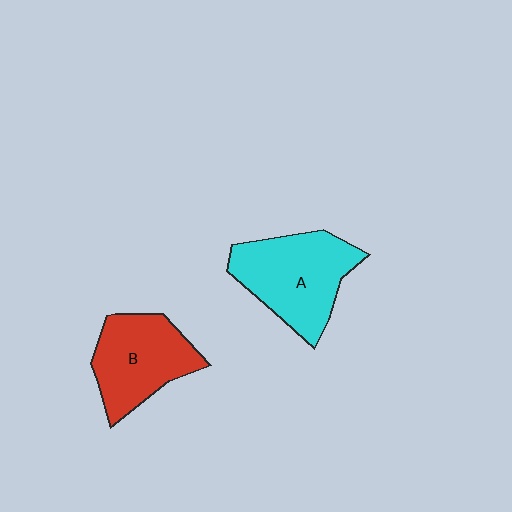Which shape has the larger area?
Shape A (cyan).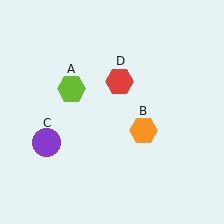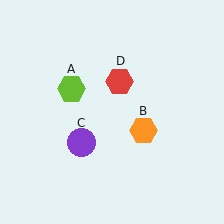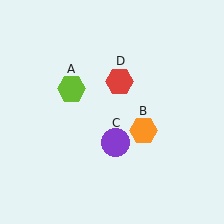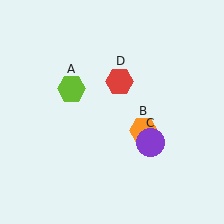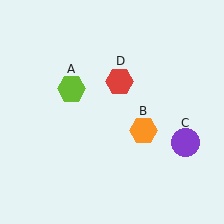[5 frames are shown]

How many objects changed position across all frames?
1 object changed position: purple circle (object C).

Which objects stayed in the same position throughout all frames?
Lime hexagon (object A) and orange hexagon (object B) and red hexagon (object D) remained stationary.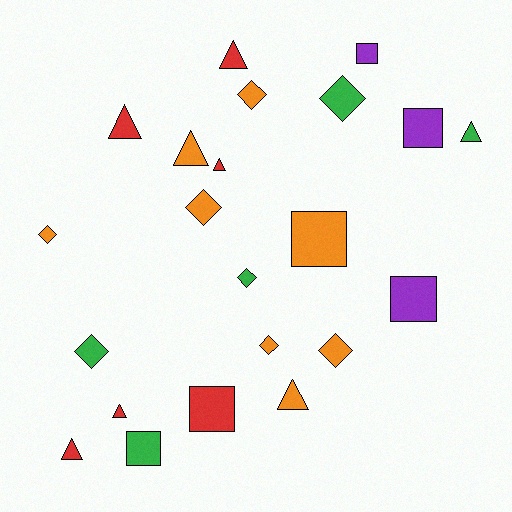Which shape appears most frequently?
Triangle, with 8 objects.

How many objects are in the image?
There are 22 objects.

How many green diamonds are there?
There are 3 green diamonds.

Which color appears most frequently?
Orange, with 8 objects.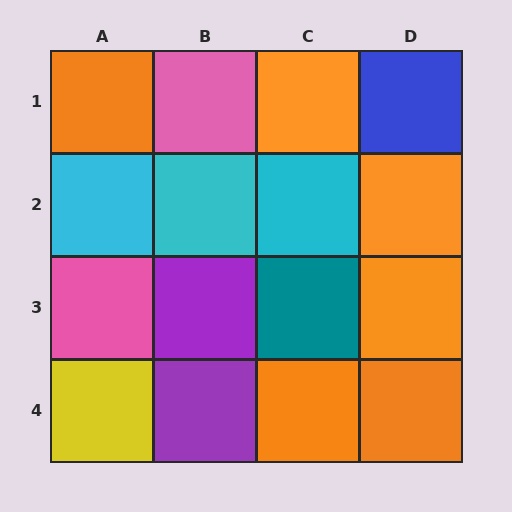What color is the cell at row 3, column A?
Pink.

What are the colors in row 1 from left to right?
Orange, pink, orange, blue.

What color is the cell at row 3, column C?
Teal.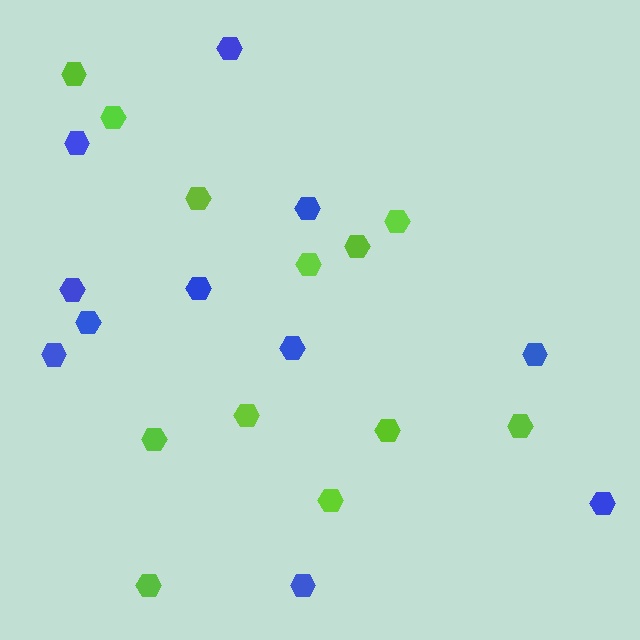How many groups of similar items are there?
There are 2 groups: one group of blue hexagons (11) and one group of lime hexagons (12).